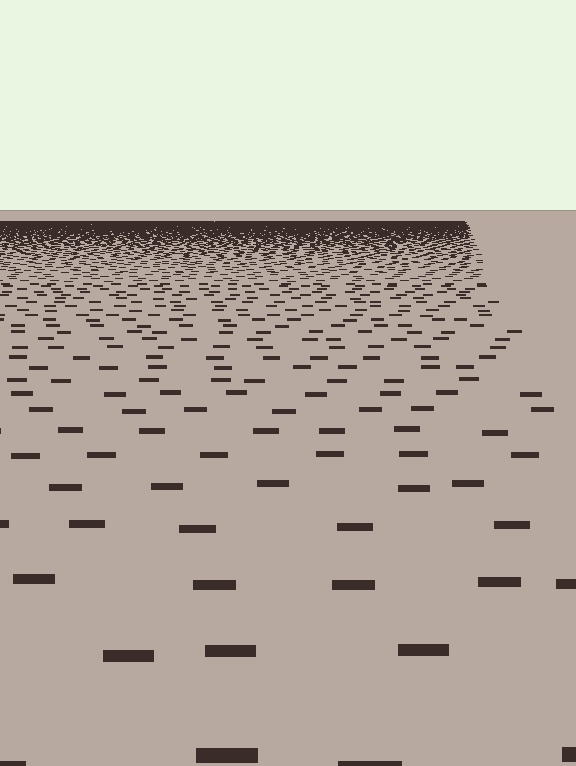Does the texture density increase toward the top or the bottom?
Density increases toward the top.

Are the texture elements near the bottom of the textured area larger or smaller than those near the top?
Larger. Near the bottom, elements are closer to the viewer and appear at a bigger on-screen size.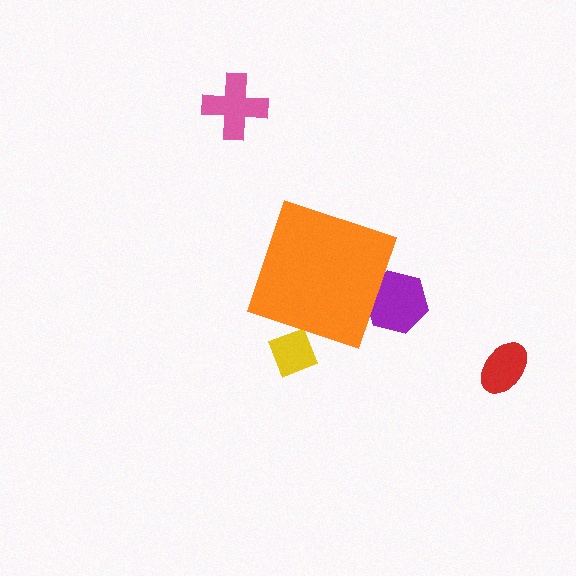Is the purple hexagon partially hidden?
Yes, the purple hexagon is partially hidden behind the orange diamond.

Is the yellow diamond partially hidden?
Yes, the yellow diamond is partially hidden behind the orange diamond.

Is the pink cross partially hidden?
No, the pink cross is fully visible.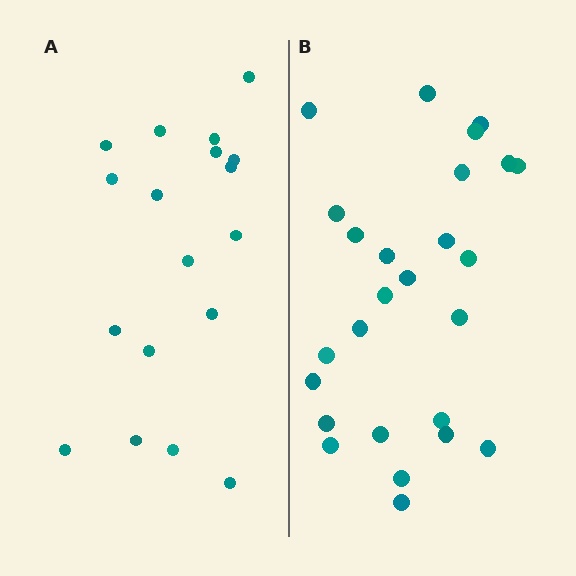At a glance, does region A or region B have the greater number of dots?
Region B (the right region) has more dots.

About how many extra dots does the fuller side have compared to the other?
Region B has roughly 8 or so more dots than region A.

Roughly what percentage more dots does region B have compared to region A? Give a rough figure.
About 45% more.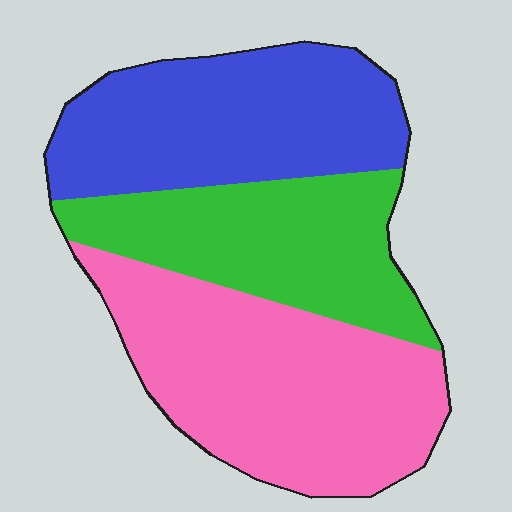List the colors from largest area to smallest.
From largest to smallest: pink, blue, green.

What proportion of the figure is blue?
Blue takes up between a sixth and a third of the figure.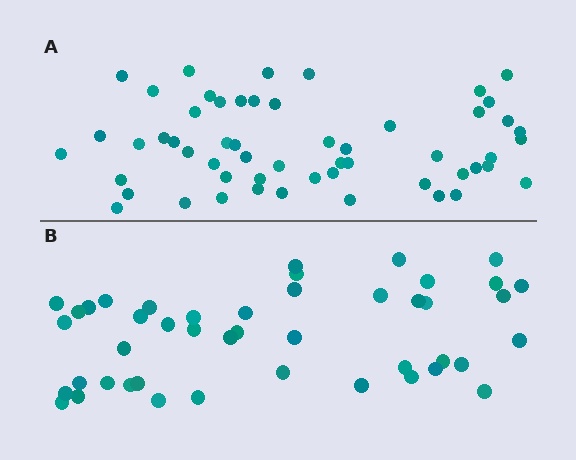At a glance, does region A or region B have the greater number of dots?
Region A (the top region) has more dots.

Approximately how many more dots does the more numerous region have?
Region A has roughly 10 or so more dots than region B.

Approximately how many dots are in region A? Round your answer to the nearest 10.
About 60 dots. (The exact count is 55, which rounds to 60.)